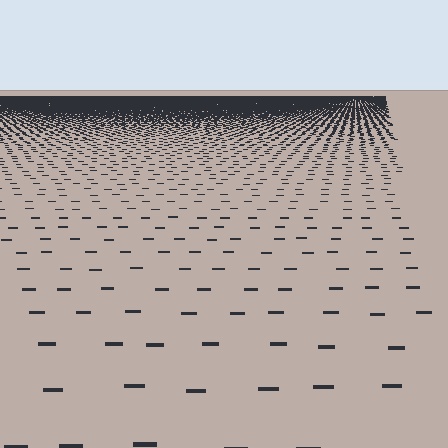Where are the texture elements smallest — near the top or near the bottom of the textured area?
Near the top.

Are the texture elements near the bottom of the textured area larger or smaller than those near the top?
Larger. Near the bottom, elements are closer to the viewer and appear at a bigger on-screen size.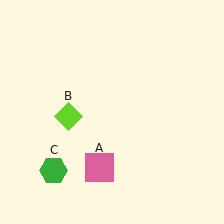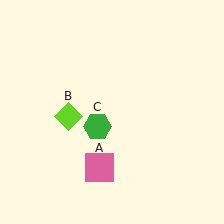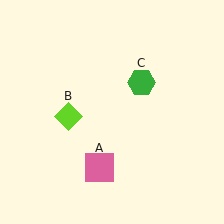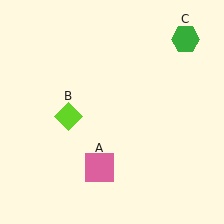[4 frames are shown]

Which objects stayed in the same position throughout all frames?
Pink square (object A) and lime diamond (object B) remained stationary.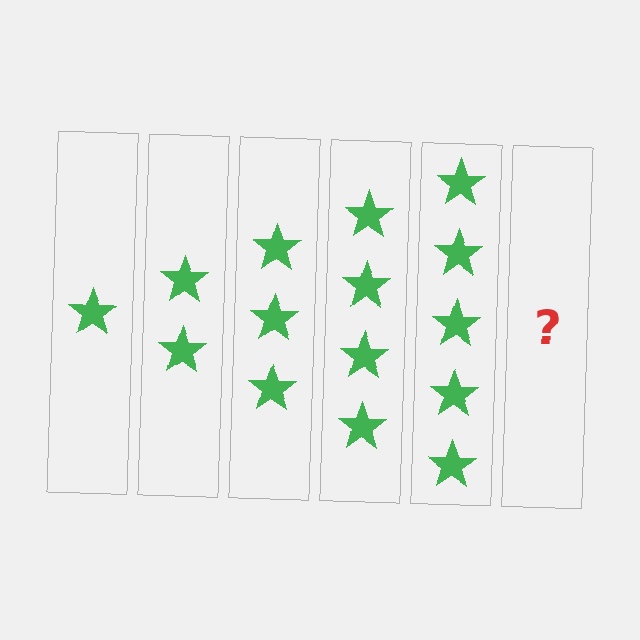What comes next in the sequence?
The next element should be 6 stars.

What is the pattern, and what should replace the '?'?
The pattern is that each step adds one more star. The '?' should be 6 stars.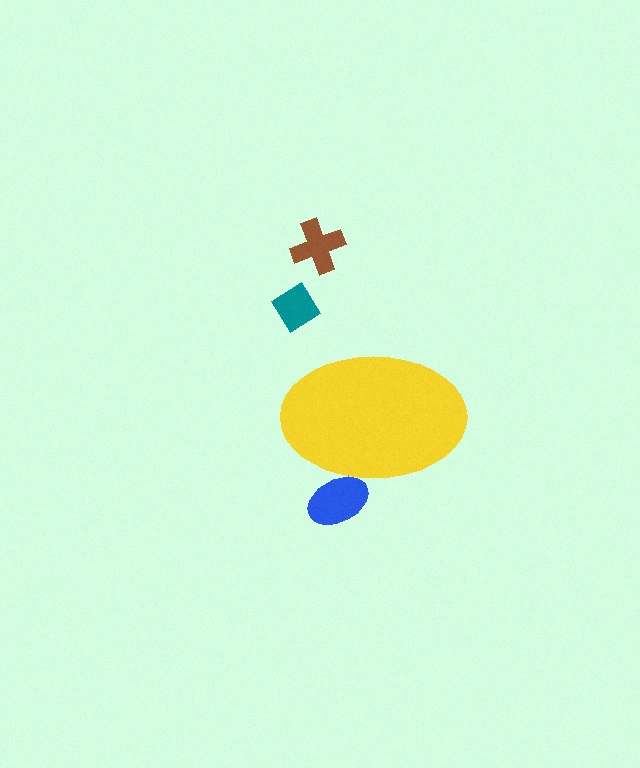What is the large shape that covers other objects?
A yellow ellipse.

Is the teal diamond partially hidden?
No, the teal diamond is fully visible.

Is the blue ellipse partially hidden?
Yes, the blue ellipse is partially hidden behind the yellow ellipse.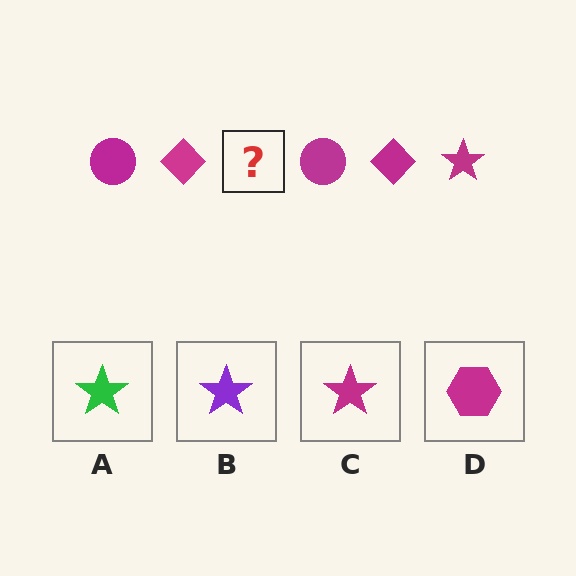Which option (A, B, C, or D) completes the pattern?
C.